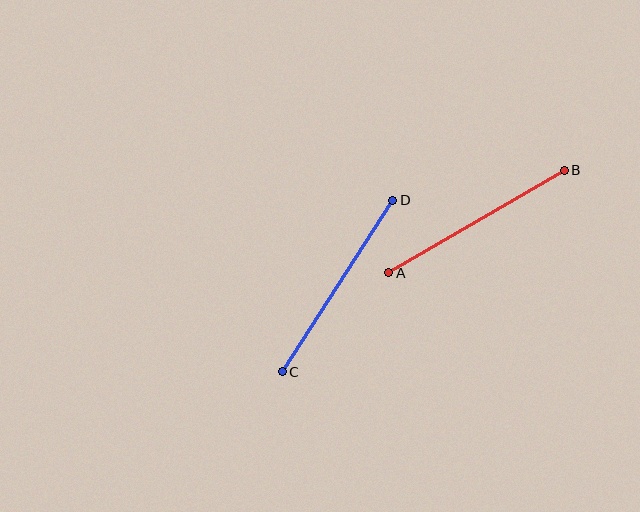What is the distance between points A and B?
The distance is approximately 204 pixels.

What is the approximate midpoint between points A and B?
The midpoint is at approximately (477, 221) pixels.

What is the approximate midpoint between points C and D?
The midpoint is at approximately (338, 286) pixels.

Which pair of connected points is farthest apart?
Points C and D are farthest apart.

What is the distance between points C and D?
The distance is approximately 204 pixels.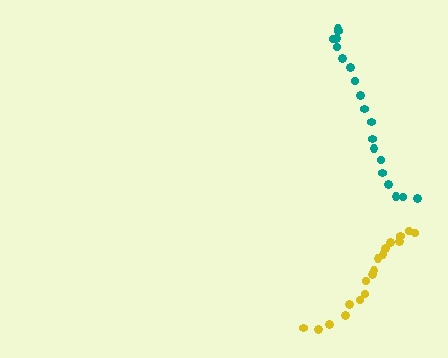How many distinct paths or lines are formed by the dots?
There are 2 distinct paths.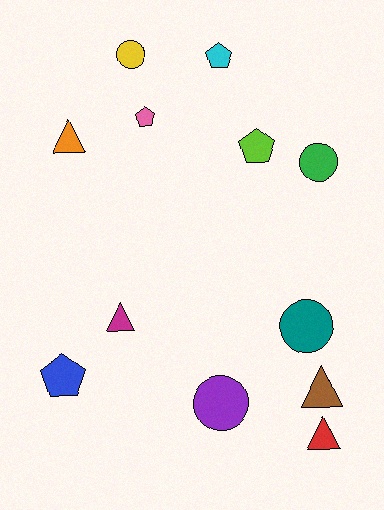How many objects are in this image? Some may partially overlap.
There are 12 objects.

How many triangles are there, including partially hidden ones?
There are 4 triangles.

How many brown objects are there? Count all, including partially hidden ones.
There is 1 brown object.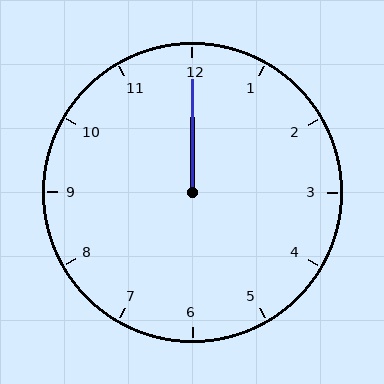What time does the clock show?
12:00.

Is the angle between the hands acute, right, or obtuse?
It is acute.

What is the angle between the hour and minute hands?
Approximately 0 degrees.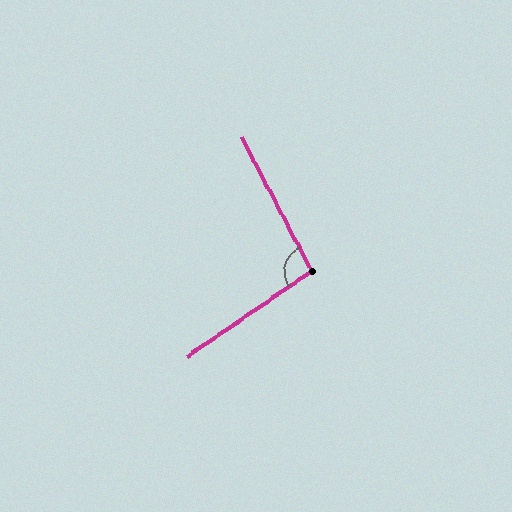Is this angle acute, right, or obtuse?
It is obtuse.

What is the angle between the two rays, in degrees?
Approximately 97 degrees.